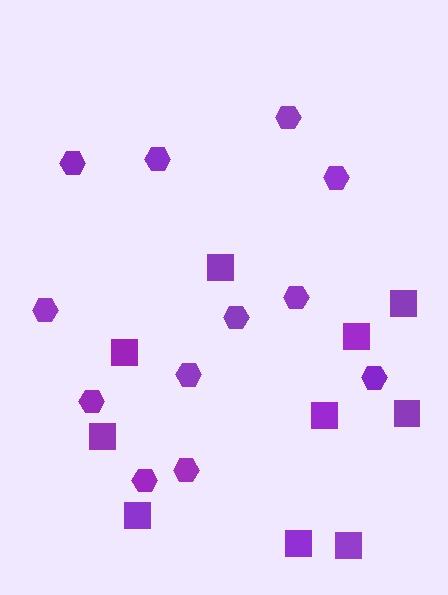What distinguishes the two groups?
There are 2 groups: one group of hexagons (12) and one group of squares (10).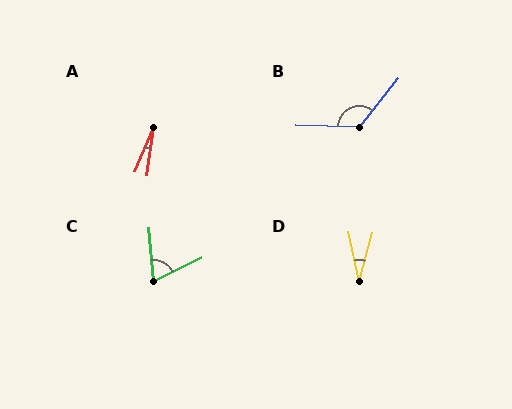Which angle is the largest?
B, at approximately 126 degrees.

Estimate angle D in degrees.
Approximately 28 degrees.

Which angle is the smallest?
A, at approximately 15 degrees.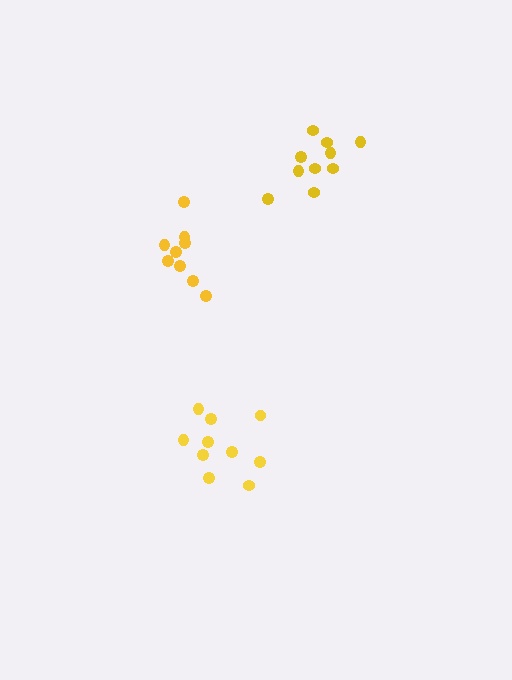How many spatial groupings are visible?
There are 3 spatial groupings.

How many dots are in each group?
Group 1: 10 dots, Group 2: 10 dots, Group 3: 9 dots (29 total).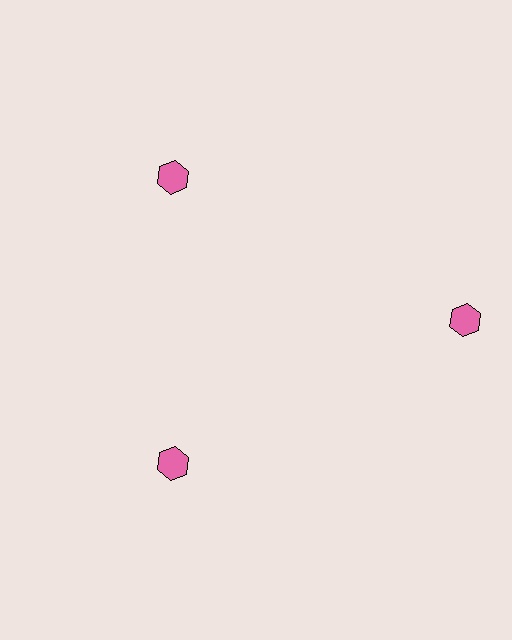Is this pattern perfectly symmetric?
No. The 3 pink hexagons are arranged in a ring, but one element near the 3 o'clock position is pushed outward from the center, breaking the 3-fold rotational symmetry.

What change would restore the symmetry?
The symmetry would be restored by moving it inward, back onto the ring so that all 3 hexagons sit at equal angles and equal distance from the center.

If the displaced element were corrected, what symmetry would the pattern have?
It would have 3-fold rotational symmetry — the pattern would map onto itself every 120 degrees.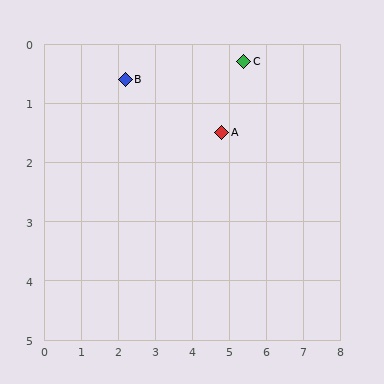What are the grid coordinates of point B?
Point B is at approximately (2.2, 0.6).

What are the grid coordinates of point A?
Point A is at approximately (4.8, 1.5).